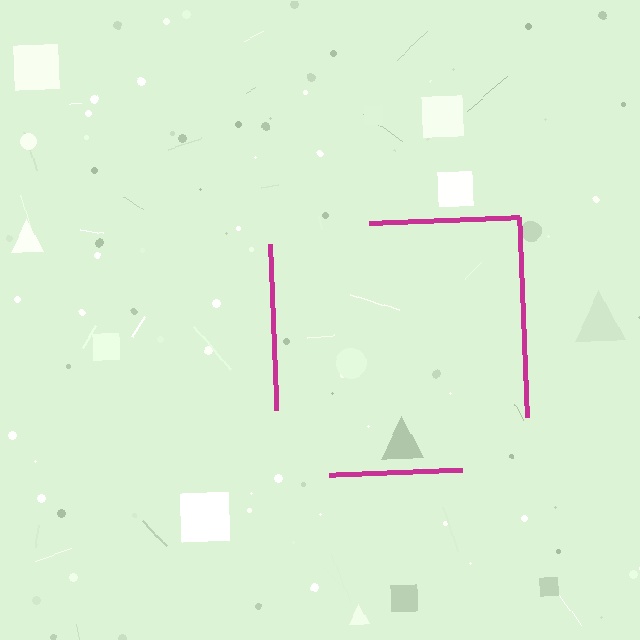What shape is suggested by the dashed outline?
The dashed outline suggests a square.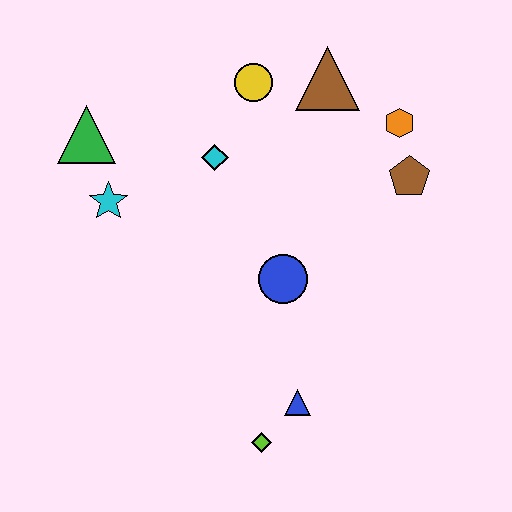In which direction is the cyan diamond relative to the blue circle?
The cyan diamond is above the blue circle.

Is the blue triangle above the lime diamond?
Yes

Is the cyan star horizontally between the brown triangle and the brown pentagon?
No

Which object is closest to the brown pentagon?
The orange hexagon is closest to the brown pentagon.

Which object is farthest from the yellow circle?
The lime diamond is farthest from the yellow circle.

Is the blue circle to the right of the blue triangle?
No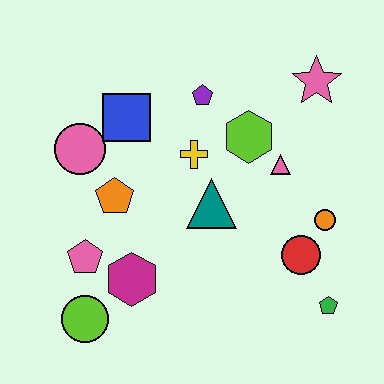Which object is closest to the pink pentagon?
The magenta hexagon is closest to the pink pentagon.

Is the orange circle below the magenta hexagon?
No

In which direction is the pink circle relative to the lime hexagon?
The pink circle is to the left of the lime hexagon.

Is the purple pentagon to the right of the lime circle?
Yes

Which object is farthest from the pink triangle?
The lime circle is farthest from the pink triangle.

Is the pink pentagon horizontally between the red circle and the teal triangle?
No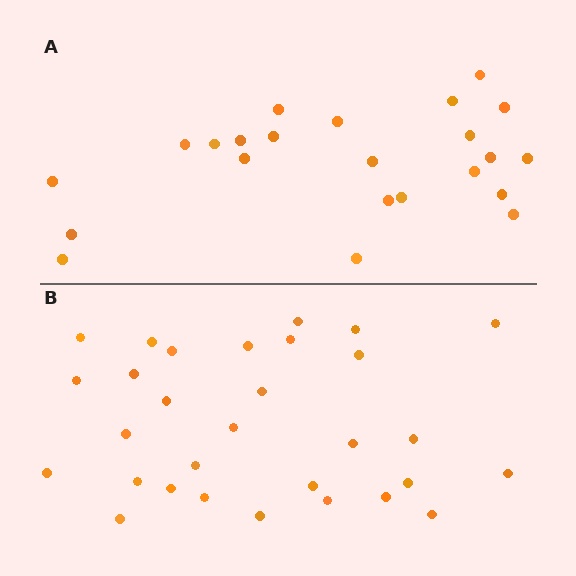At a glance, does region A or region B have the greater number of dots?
Region B (the bottom region) has more dots.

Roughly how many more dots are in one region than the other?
Region B has roughly 8 or so more dots than region A.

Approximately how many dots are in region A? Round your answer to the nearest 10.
About 20 dots. (The exact count is 23, which rounds to 20.)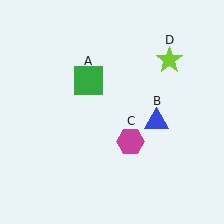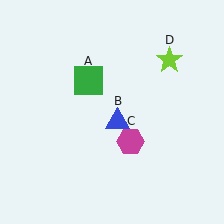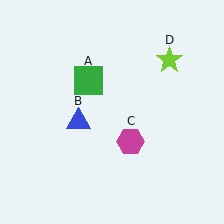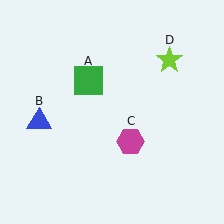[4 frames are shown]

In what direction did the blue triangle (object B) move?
The blue triangle (object B) moved left.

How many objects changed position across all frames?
1 object changed position: blue triangle (object B).